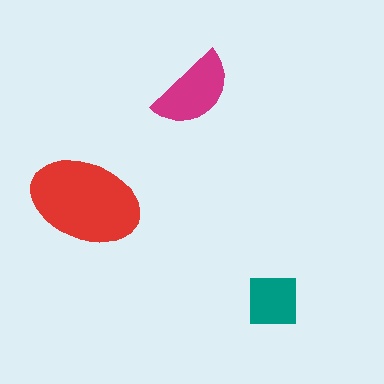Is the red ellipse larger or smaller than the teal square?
Larger.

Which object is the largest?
The red ellipse.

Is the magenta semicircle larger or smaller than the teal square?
Larger.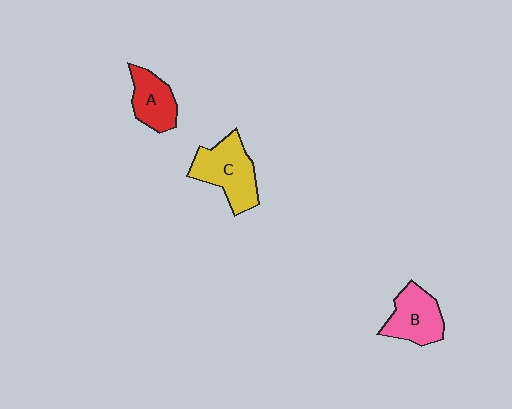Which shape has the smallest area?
Shape A (red).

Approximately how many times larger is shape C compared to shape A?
Approximately 1.5 times.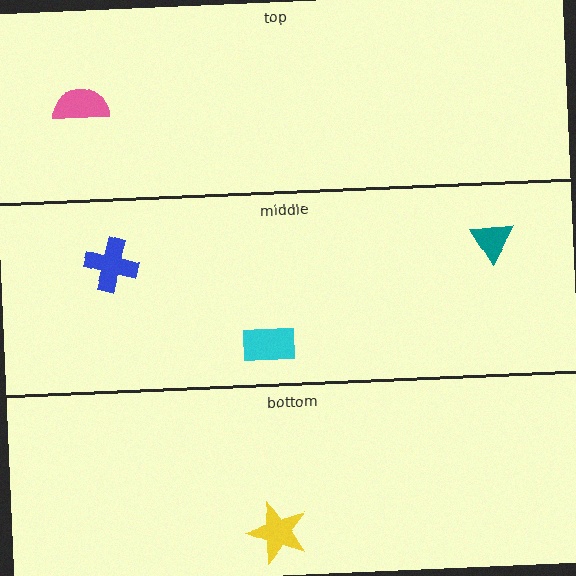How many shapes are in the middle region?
3.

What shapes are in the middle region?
The teal triangle, the blue cross, the cyan rectangle.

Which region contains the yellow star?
The bottom region.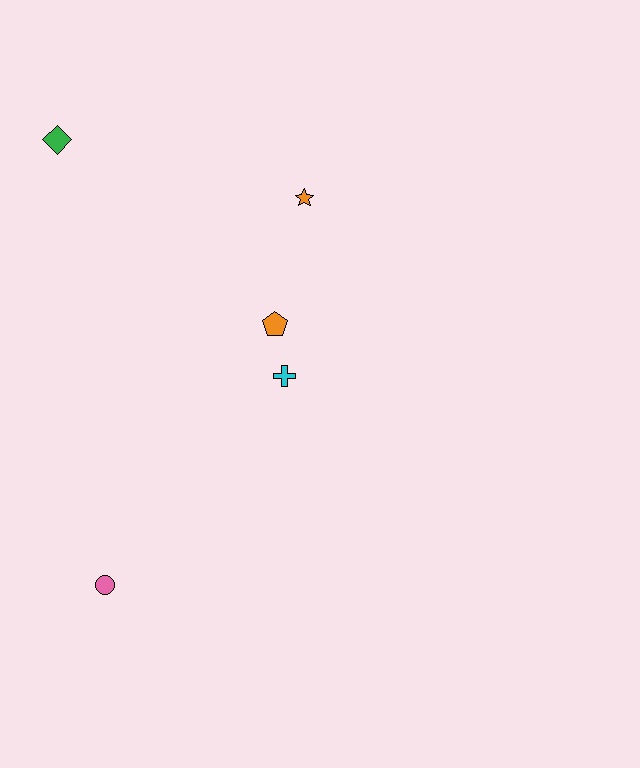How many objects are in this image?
There are 5 objects.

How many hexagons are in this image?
There are no hexagons.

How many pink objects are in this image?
There is 1 pink object.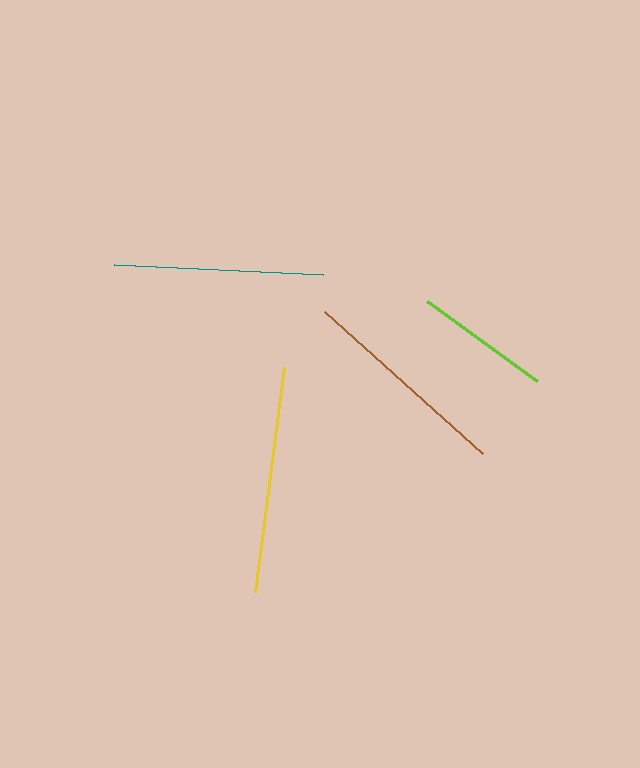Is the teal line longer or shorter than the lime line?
The teal line is longer than the lime line.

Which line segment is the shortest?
The lime line is the shortest at approximately 137 pixels.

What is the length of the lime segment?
The lime segment is approximately 137 pixels long.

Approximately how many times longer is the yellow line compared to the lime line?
The yellow line is approximately 1.7 times the length of the lime line.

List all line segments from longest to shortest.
From longest to shortest: yellow, brown, teal, lime.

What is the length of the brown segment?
The brown segment is approximately 212 pixels long.